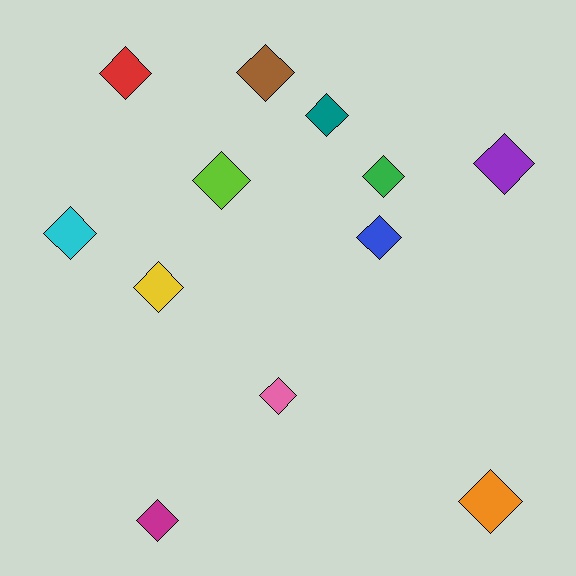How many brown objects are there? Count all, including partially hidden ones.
There is 1 brown object.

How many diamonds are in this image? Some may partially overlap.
There are 12 diamonds.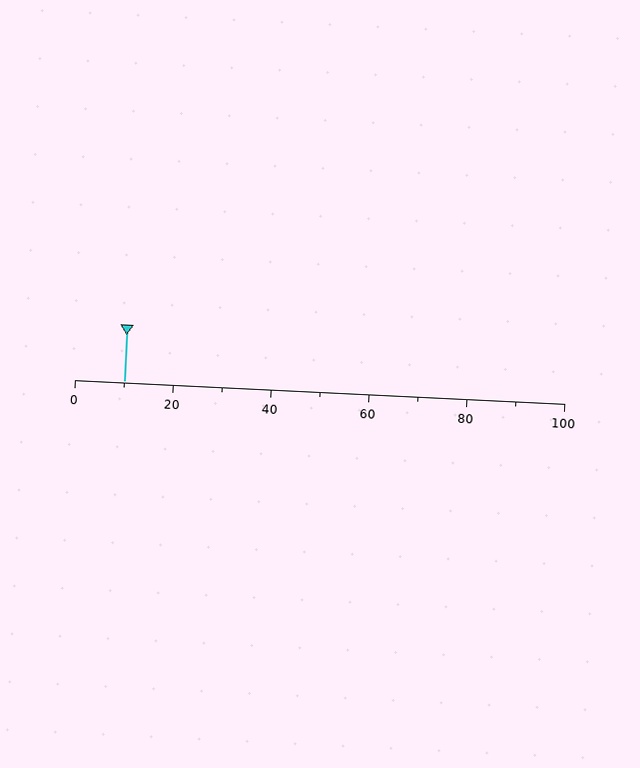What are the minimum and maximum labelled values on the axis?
The axis runs from 0 to 100.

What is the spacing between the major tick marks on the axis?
The major ticks are spaced 20 apart.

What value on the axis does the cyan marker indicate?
The marker indicates approximately 10.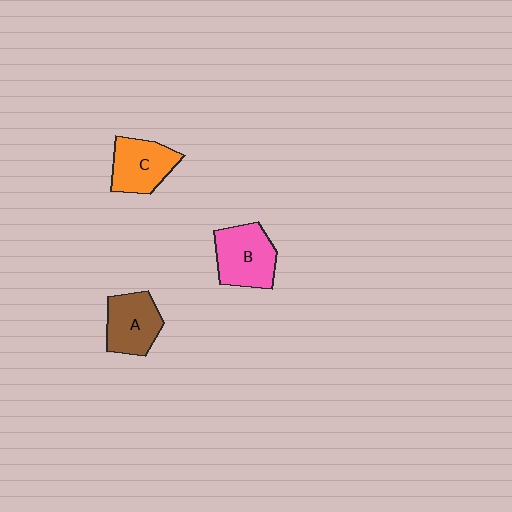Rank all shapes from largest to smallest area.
From largest to smallest: B (pink), C (orange), A (brown).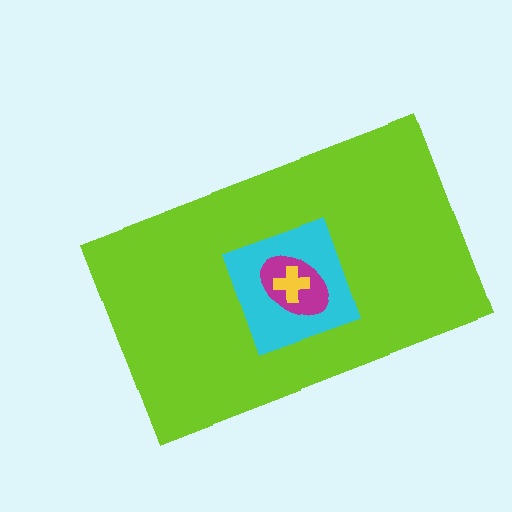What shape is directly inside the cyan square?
The magenta ellipse.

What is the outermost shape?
The lime rectangle.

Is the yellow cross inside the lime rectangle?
Yes.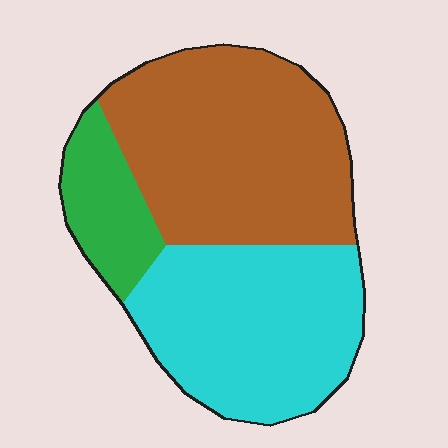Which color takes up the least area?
Green, at roughly 15%.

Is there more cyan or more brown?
Brown.